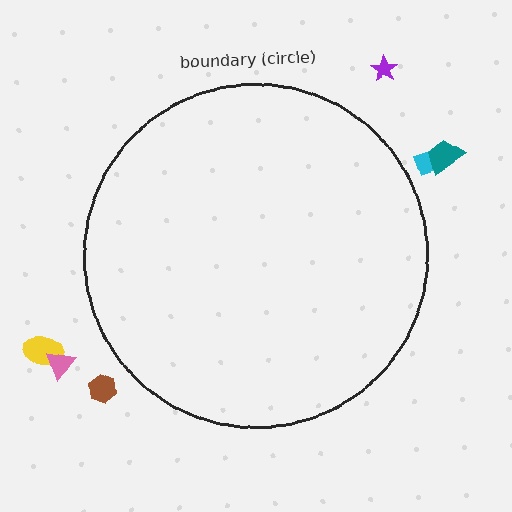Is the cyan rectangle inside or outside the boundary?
Outside.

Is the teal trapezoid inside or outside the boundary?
Outside.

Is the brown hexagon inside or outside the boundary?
Outside.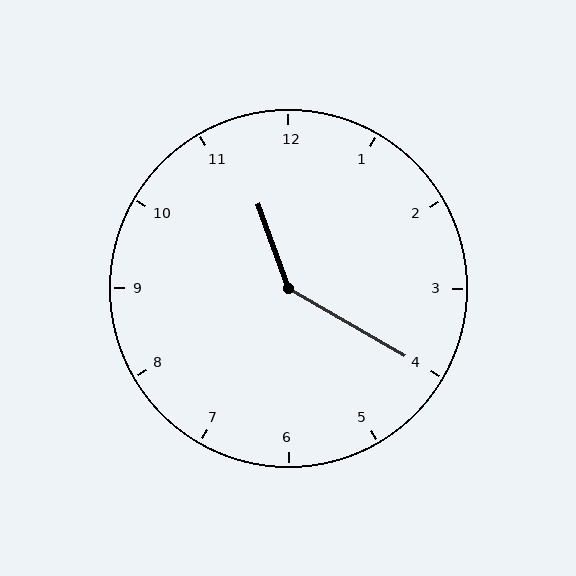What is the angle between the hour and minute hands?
Approximately 140 degrees.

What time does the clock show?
11:20.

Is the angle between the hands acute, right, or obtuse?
It is obtuse.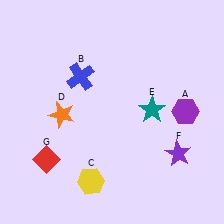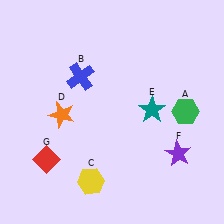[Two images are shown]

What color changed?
The hexagon (A) changed from purple in Image 1 to green in Image 2.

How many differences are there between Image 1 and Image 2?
There is 1 difference between the two images.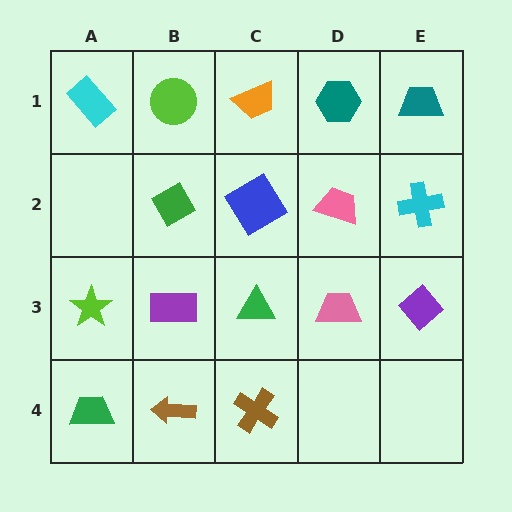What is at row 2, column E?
A cyan cross.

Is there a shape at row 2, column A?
No, that cell is empty.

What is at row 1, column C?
An orange trapezoid.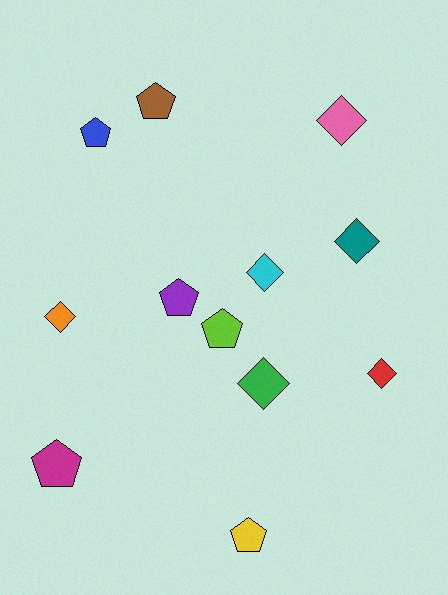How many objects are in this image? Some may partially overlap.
There are 12 objects.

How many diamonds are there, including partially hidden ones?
There are 6 diamonds.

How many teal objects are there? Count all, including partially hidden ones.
There is 1 teal object.